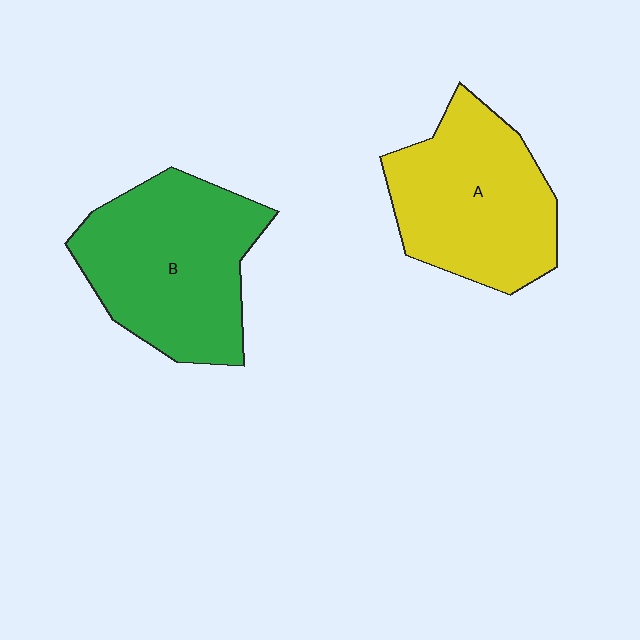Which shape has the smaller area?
Shape A (yellow).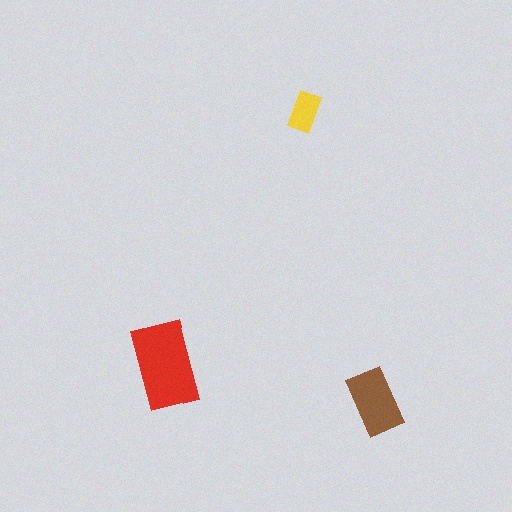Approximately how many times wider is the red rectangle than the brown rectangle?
About 1.5 times wider.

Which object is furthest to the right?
The brown rectangle is rightmost.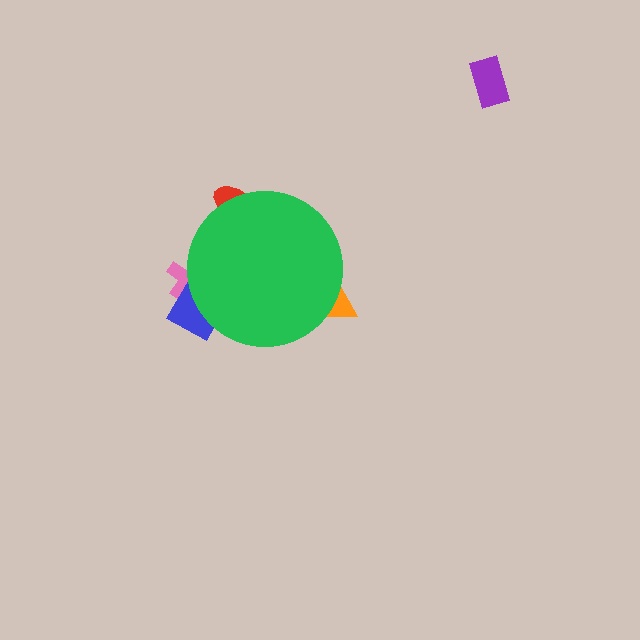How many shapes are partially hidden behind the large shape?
4 shapes are partially hidden.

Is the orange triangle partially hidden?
Yes, the orange triangle is partially hidden behind the green circle.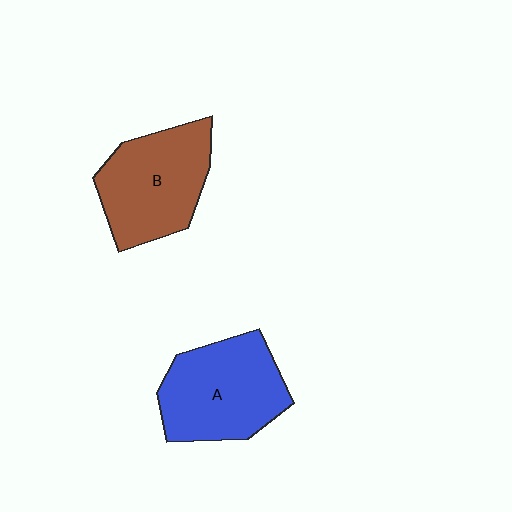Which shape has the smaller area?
Shape B (brown).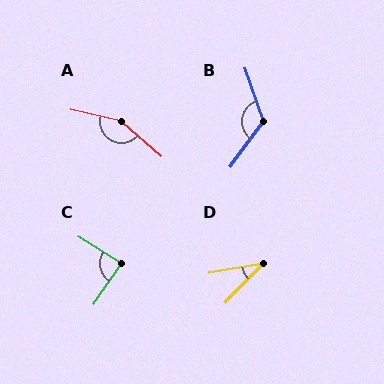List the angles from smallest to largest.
D (35°), C (88°), B (125°), A (152°).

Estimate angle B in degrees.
Approximately 125 degrees.